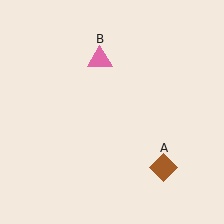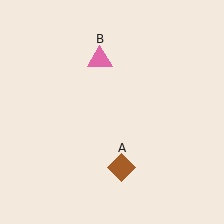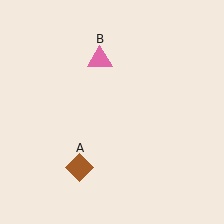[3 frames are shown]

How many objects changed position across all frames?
1 object changed position: brown diamond (object A).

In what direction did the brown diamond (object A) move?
The brown diamond (object A) moved left.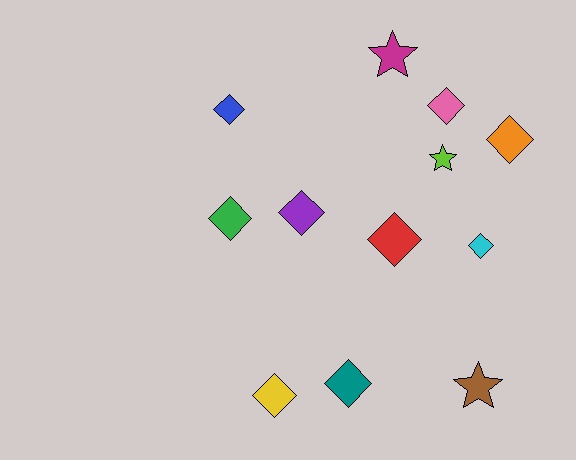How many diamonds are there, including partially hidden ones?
There are 9 diamonds.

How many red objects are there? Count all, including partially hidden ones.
There is 1 red object.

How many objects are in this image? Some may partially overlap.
There are 12 objects.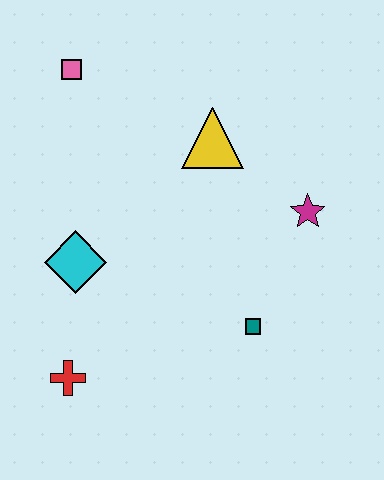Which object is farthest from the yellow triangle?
The red cross is farthest from the yellow triangle.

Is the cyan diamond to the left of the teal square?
Yes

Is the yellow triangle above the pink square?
No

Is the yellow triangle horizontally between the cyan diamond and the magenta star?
Yes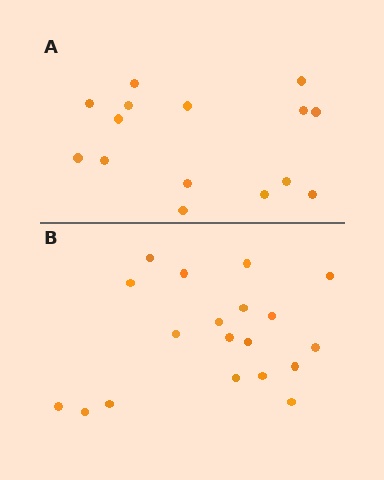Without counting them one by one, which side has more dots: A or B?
Region B (the bottom region) has more dots.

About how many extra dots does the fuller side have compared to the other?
Region B has about 4 more dots than region A.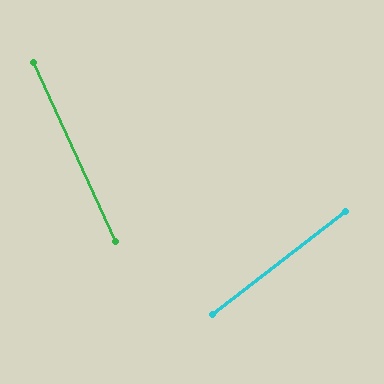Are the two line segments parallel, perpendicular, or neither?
Neither parallel nor perpendicular — they differ by about 77°.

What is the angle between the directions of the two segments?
Approximately 77 degrees.